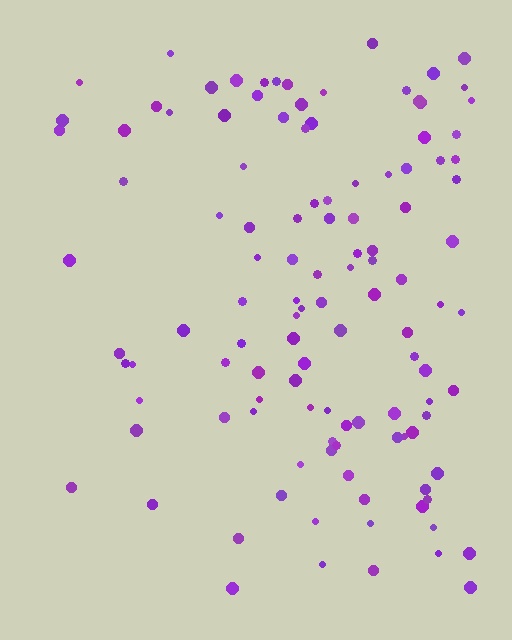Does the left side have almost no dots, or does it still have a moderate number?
Still a moderate number, just noticeably fewer than the right.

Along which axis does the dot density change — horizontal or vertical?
Horizontal.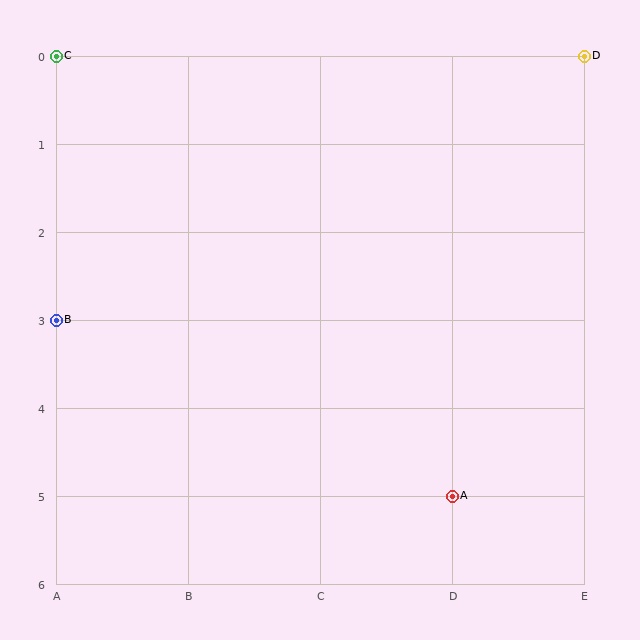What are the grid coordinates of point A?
Point A is at grid coordinates (D, 5).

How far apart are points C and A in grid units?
Points C and A are 3 columns and 5 rows apart (about 5.8 grid units diagonally).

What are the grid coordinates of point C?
Point C is at grid coordinates (A, 0).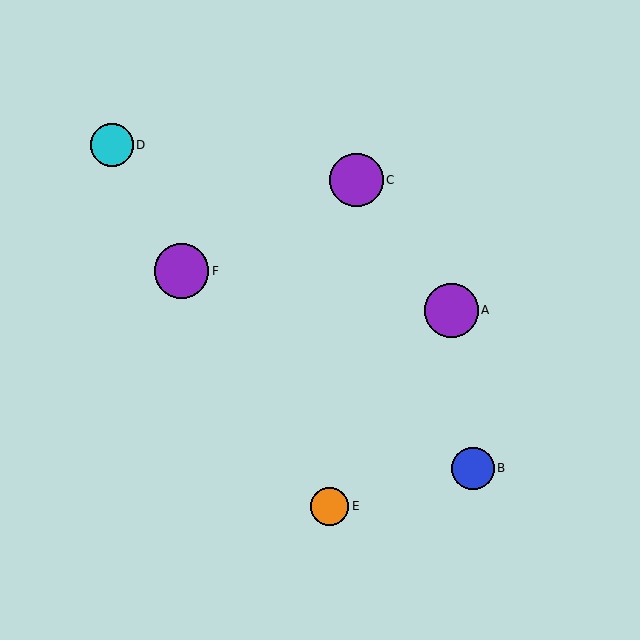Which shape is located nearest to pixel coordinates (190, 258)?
The purple circle (labeled F) at (181, 271) is nearest to that location.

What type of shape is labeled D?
Shape D is a cyan circle.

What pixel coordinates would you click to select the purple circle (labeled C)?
Click at (356, 180) to select the purple circle C.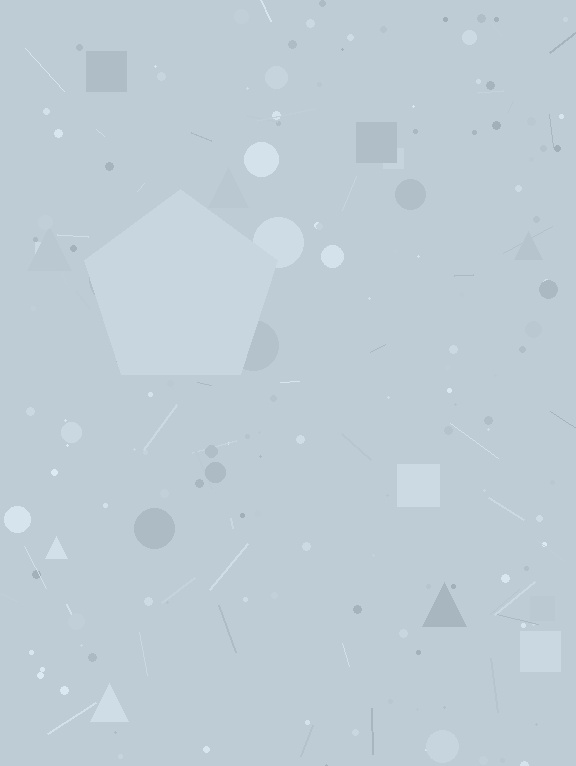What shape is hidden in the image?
A pentagon is hidden in the image.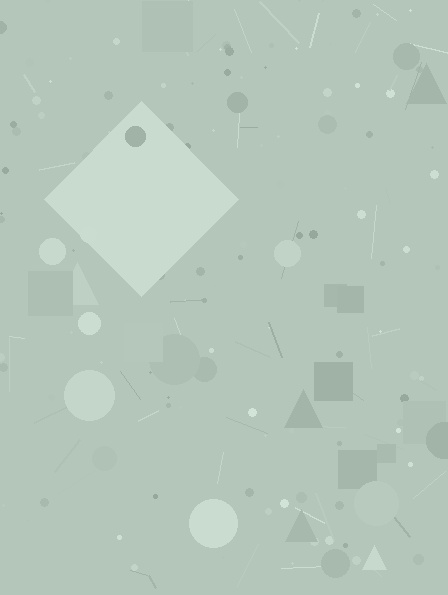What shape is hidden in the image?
A diamond is hidden in the image.